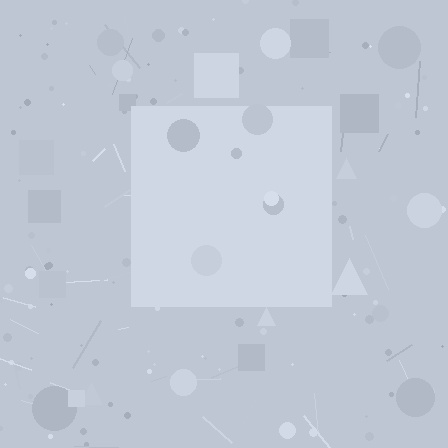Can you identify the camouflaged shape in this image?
The camouflaged shape is a square.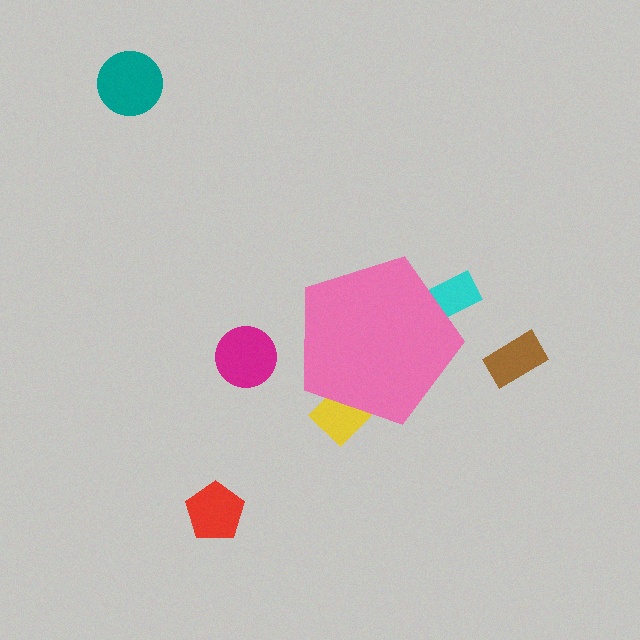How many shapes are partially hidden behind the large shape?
2 shapes are partially hidden.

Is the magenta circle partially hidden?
No, the magenta circle is fully visible.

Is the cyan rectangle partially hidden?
Yes, the cyan rectangle is partially hidden behind the pink pentagon.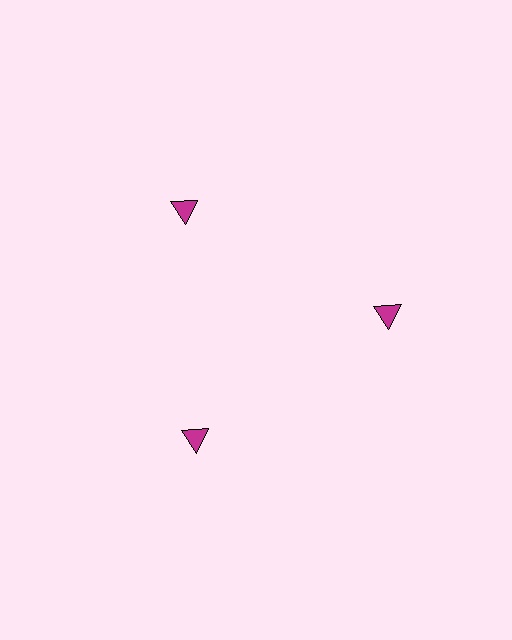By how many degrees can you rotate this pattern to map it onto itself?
The pattern maps onto itself every 120 degrees of rotation.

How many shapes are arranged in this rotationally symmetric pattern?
There are 3 shapes, arranged in 3 groups of 1.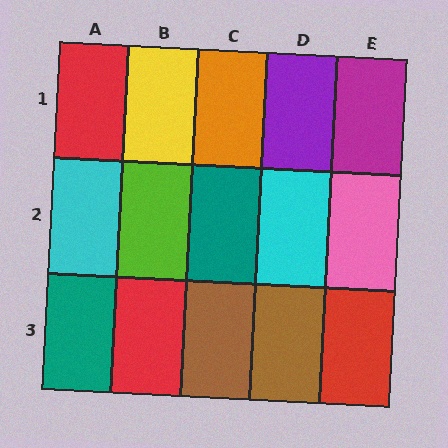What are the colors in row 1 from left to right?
Red, yellow, orange, purple, magenta.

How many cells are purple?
1 cell is purple.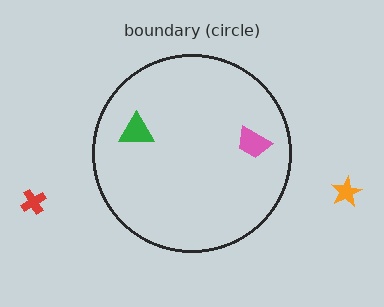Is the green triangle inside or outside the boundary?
Inside.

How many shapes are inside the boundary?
2 inside, 2 outside.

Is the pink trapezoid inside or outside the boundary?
Inside.